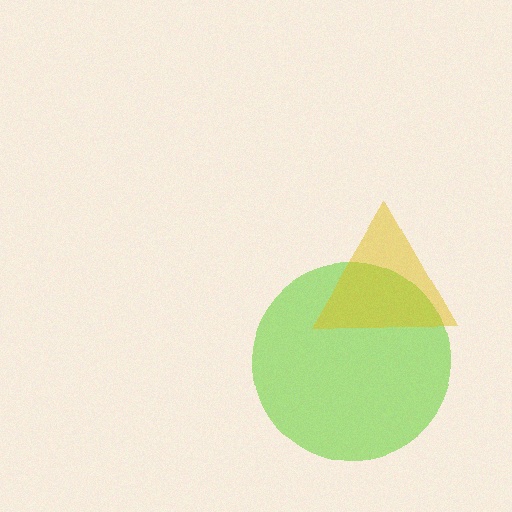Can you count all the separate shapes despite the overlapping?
Yes, there are 2 separate shapes.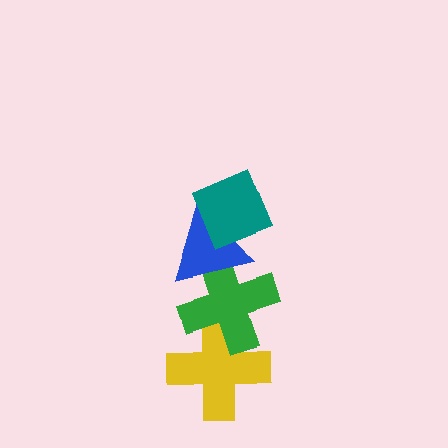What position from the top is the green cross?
The green cross is 3rd from the top.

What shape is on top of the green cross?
The blue triangle is on top of the green cross.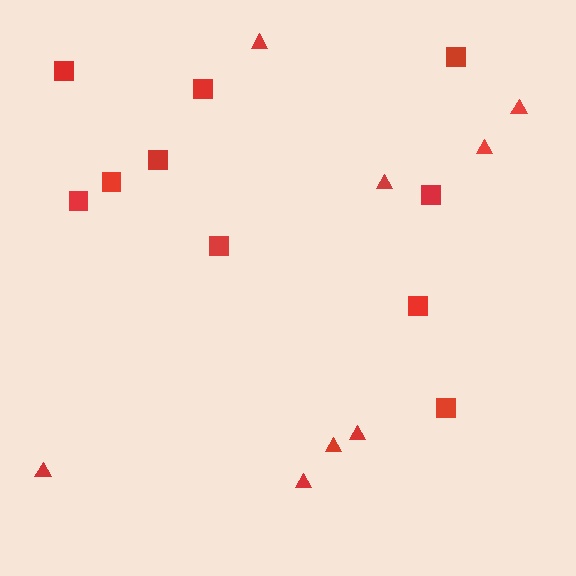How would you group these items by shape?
There are 2 groups: one group of squares (10) and one group of triangles (8).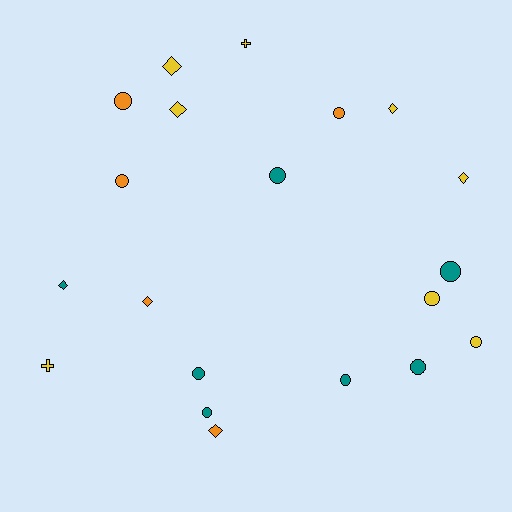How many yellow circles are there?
There are 2 yellow circles.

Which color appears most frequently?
Yellow, with 8 objects.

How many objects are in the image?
There are 20 objects.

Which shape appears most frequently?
Circle, with 11 objects.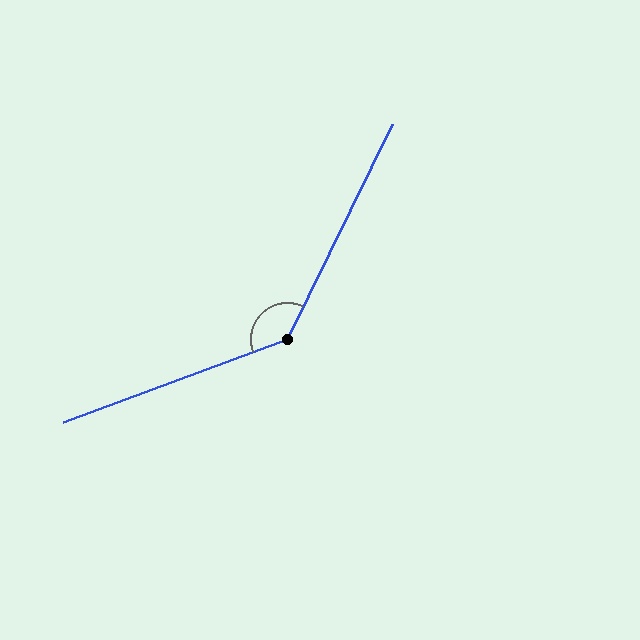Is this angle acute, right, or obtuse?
It is obtuse.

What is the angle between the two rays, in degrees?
Approximately 136 degrees.